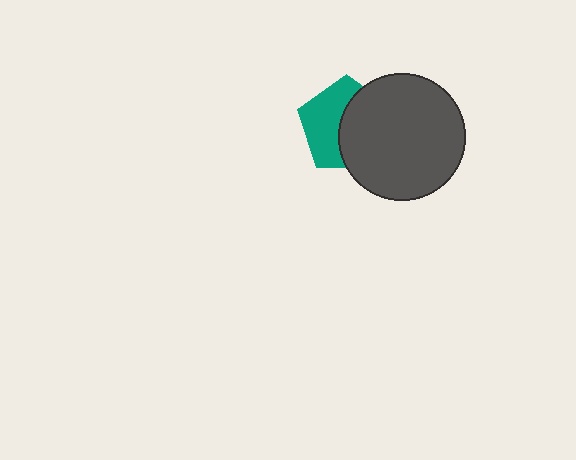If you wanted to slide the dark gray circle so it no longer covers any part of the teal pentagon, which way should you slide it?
Slide it right — that is the most direct way to separate the two shapes.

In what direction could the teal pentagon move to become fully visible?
The teal pentagon could move left. That would shift it out from behind the dark gray circle entirely.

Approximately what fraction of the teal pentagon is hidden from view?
Roughly 52% of the teal pentagon is hidden behind the dark gray circle.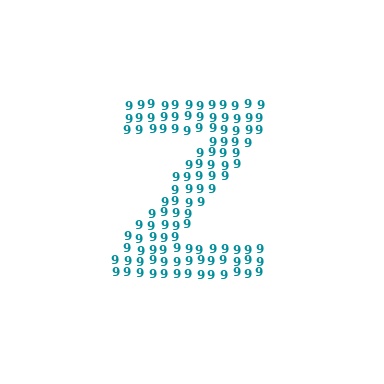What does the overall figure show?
The overall figure shows the letter Z.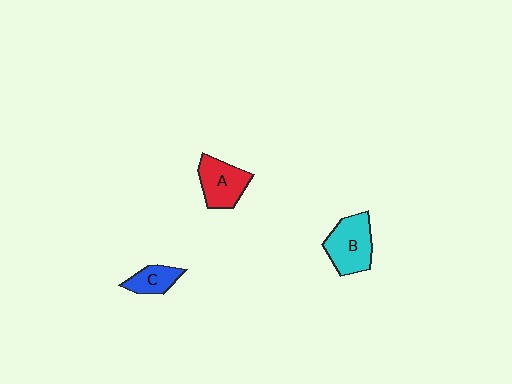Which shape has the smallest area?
Shape C (blue).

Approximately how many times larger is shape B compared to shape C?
Approximately 1.8 times.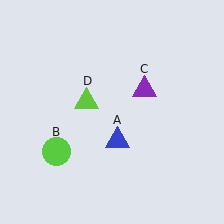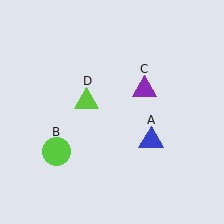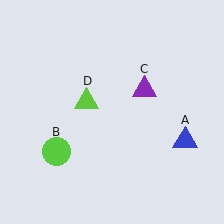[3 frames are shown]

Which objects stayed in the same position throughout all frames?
Lime circle (object B) and purple triangle (object C) and lime triangle (object D) remained stationary.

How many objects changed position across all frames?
1 object changed position: blue triangle (object A).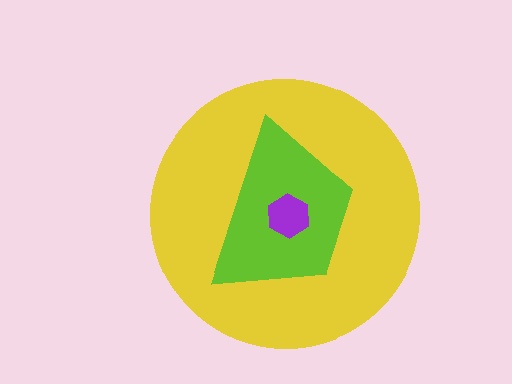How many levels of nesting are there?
3.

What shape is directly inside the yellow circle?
The lime trapezoid.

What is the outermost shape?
The yellow circle.